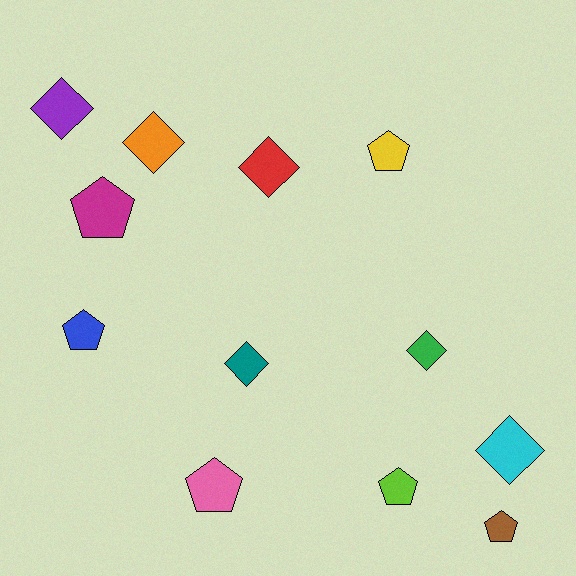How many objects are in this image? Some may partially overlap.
There are 12 objects.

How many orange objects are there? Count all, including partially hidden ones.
There is 1 orange object.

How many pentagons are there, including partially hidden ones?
There are 6 pentagons.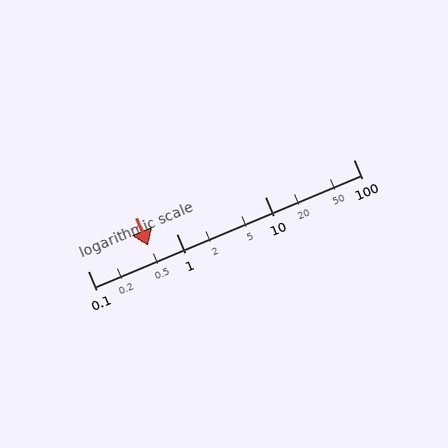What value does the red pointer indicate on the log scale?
The pointer indicates approximately 0.48.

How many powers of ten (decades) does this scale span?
The scale spans 3 decades, from 0.1 to 100.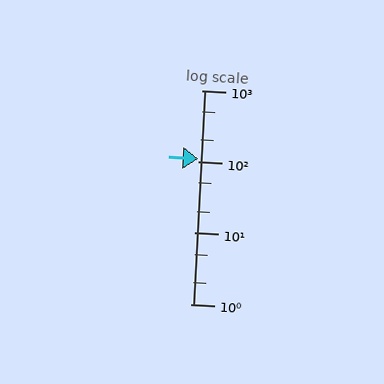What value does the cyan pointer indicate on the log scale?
The pointer indicates approximately 110.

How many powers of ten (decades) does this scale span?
The scale spans 3 decades, from 1 to 1000.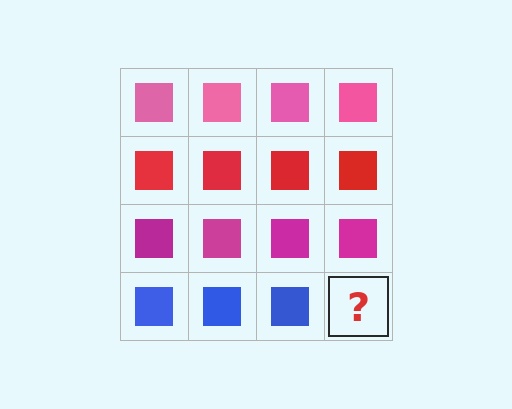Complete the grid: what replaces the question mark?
The question mark should be replaced with a blue square.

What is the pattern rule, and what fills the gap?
The rule is that each row has a consistent color. The gap should be filled with a blue square.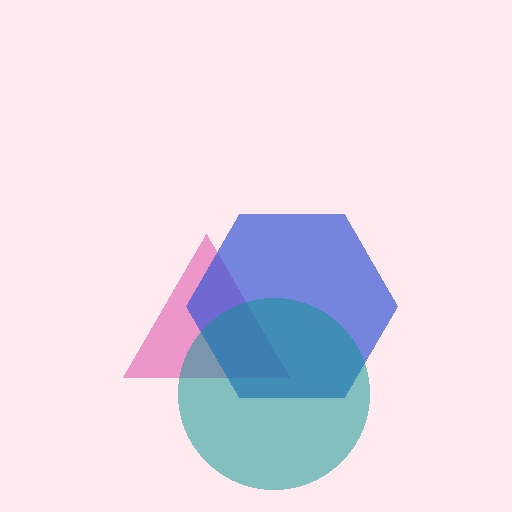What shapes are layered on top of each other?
The layered shapes are: a magenta triangle, a blue hexagon, a teal circle.